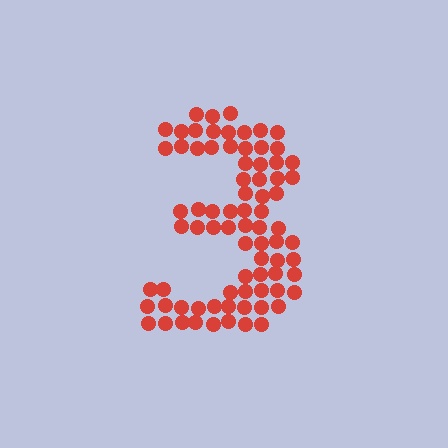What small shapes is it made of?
It is made of small circles.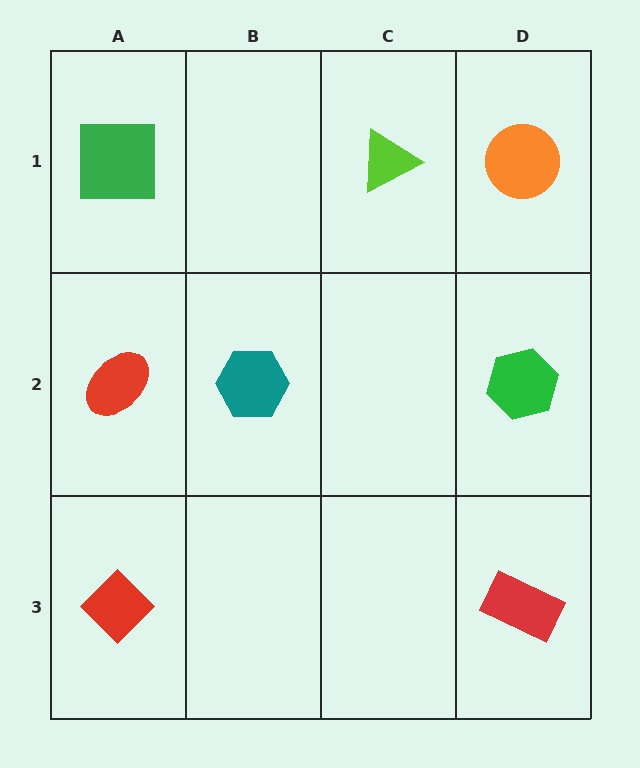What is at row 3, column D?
A red rectangle.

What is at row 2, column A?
A red ellipse.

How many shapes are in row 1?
3 shapes.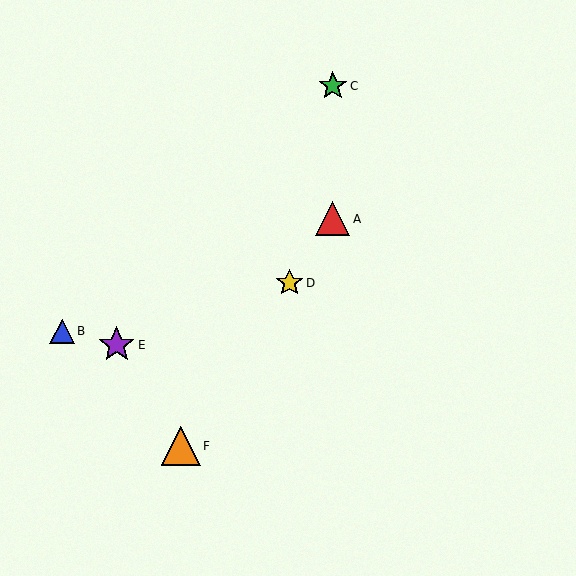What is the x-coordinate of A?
Object A is at x≈333.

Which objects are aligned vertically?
Objects A, C are aligned vertically.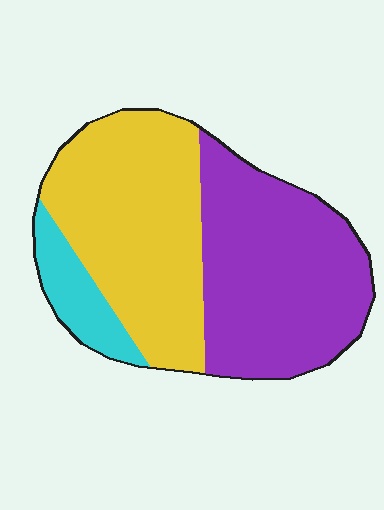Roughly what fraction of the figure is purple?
Purple takes up between a third and a half of the figure.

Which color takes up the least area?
Cyan, at roughly 10%.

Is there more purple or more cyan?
Purple.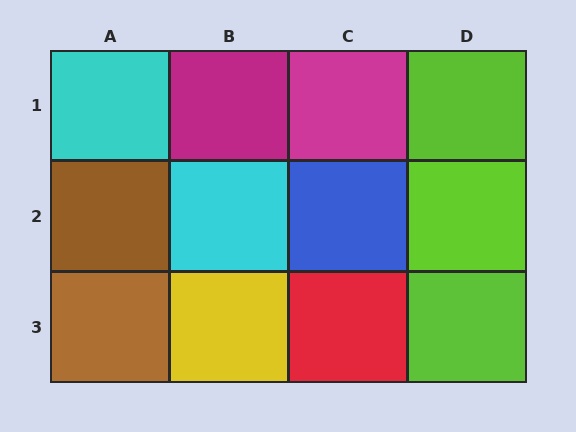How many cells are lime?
3 cells are lime.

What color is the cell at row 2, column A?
Brown.